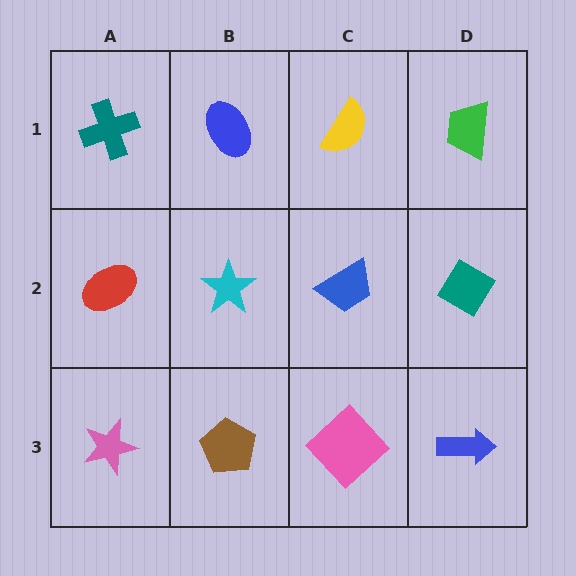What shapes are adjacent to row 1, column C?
A blue trapezoid (row 2, column C), a blue ellipse (row 1, column B), a green trapezoid (row 1, column D).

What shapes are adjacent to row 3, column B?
A cyan star (row 2, column B), a pink star (row 3, column A), a pink diamond (row 3, column C).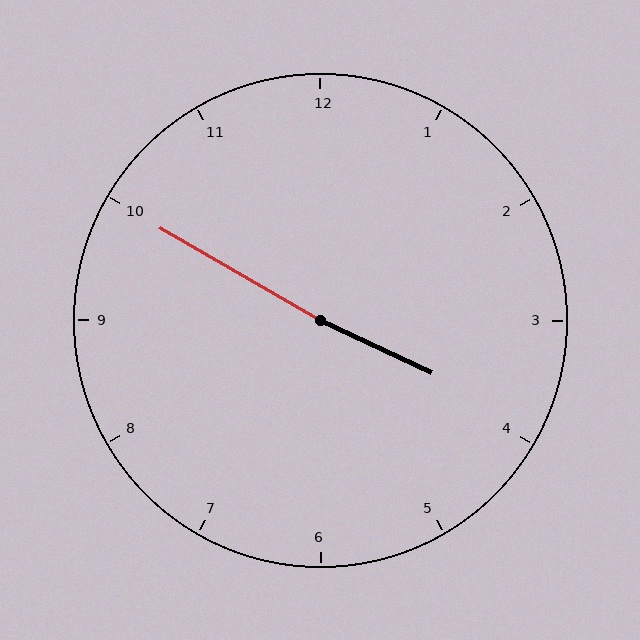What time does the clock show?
3:50.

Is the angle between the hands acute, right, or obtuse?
It is obtuse.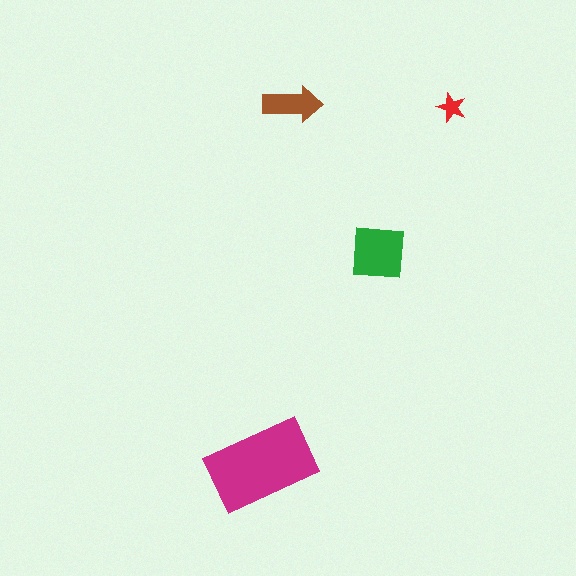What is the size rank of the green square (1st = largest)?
2nd.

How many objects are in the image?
There are 4 objects in the image.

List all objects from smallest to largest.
The red star, the brown arrow, the green square, the magenta rectangle.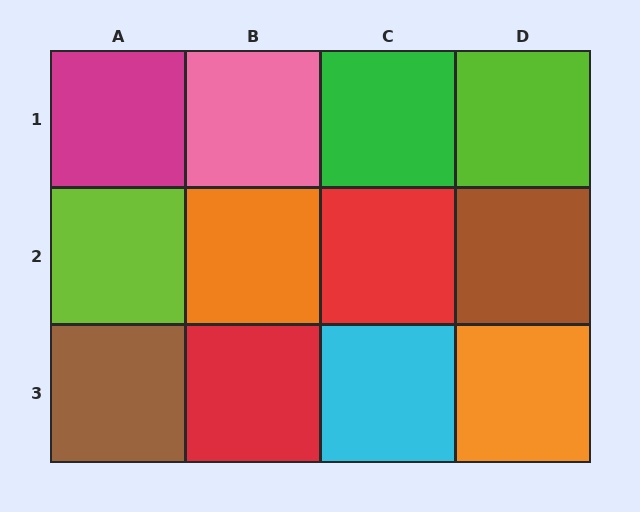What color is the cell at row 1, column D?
Lime.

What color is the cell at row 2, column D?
Brown.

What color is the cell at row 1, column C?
Green.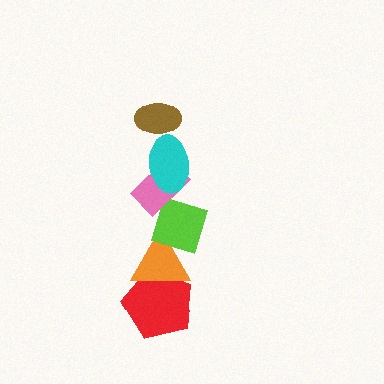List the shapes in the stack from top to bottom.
From top to bottom: the brown ellipse, the cyan ellipse, the pink rectangle, the lime diamond, the orange triangle, the red pentagon.